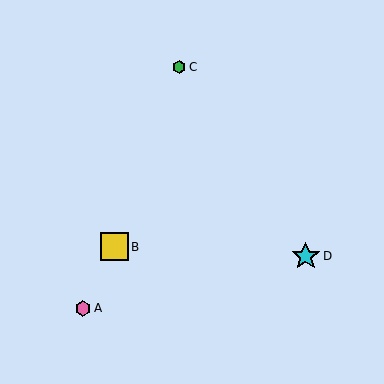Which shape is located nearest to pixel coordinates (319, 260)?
The cyan star (labeled D) at (306, 256) is nearest to that location.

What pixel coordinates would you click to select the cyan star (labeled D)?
Click at (306, 256) to select the cyan star D.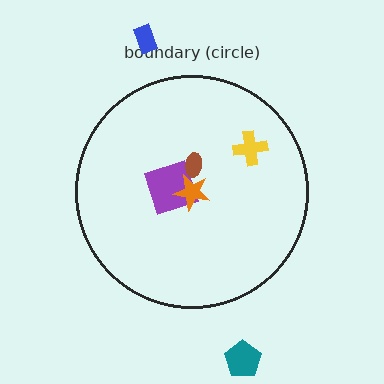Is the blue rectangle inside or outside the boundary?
Outside.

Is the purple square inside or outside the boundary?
Inside.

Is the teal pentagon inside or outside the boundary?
Outside.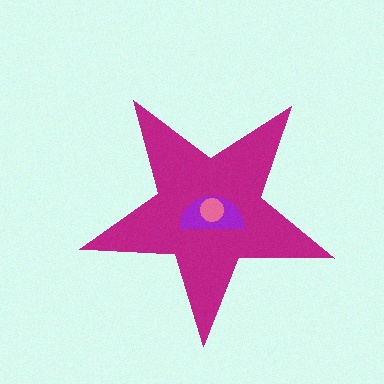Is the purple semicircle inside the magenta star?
Yes.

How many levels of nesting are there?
3.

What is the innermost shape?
The pink circle.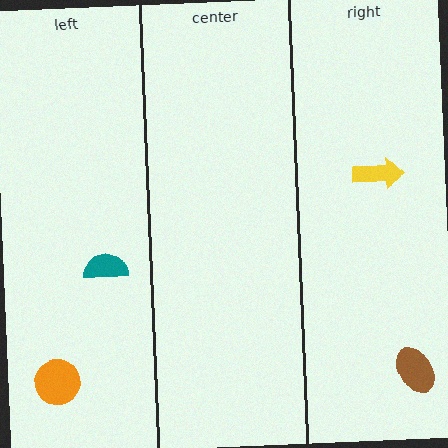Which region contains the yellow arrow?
The right region.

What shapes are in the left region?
The teal semicircle, the orange circle.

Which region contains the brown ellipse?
The right region.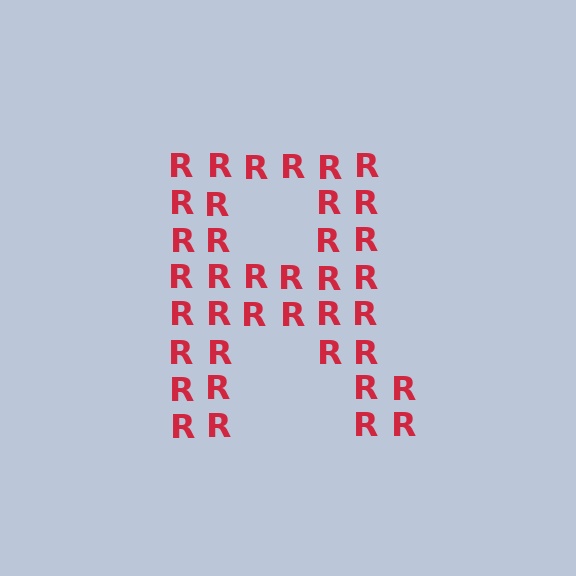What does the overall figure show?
The overall figure shows the letter R.